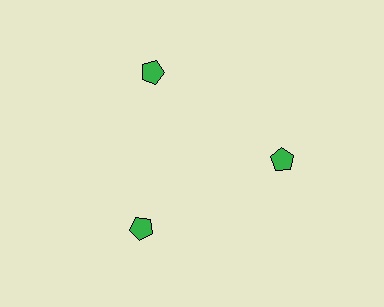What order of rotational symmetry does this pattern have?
This pattern has 3-fold rotational symmetry.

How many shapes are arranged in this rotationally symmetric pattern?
There are 3 shapes, arranged in 3 groups of 1.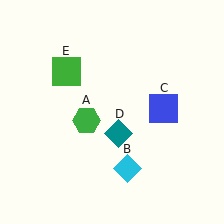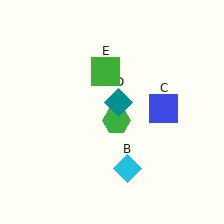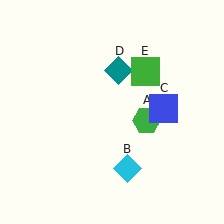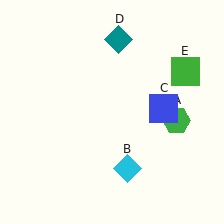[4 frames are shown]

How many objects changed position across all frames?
3 objects changed position: green hexagon (object A), teal diamond (object D), green square (object E).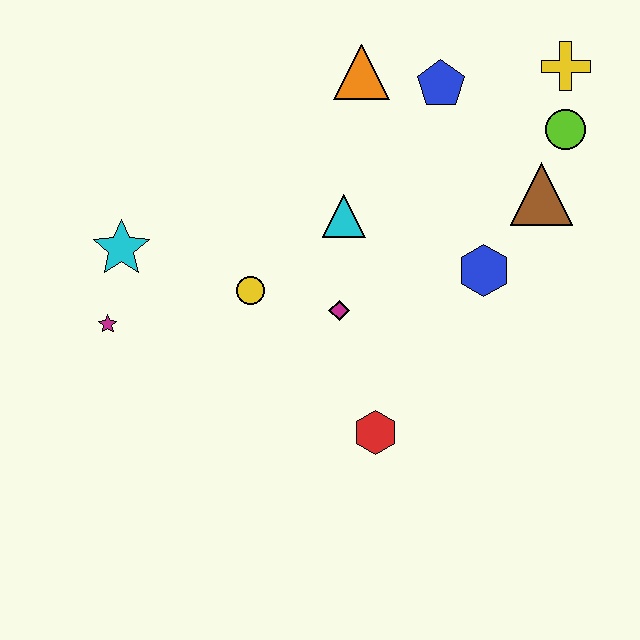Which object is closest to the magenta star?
The cyan star is closest to the magenta star.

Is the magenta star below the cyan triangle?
Yes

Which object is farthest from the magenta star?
The yellow cross is farthest from the magenta star.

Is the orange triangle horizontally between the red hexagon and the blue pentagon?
No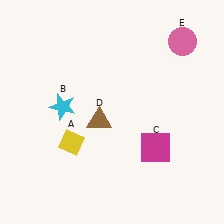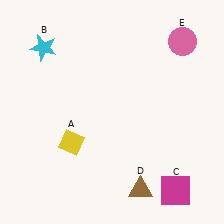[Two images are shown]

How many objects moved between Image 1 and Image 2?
3 objects moved between the two images.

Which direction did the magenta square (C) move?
The magenta square (C) moved down.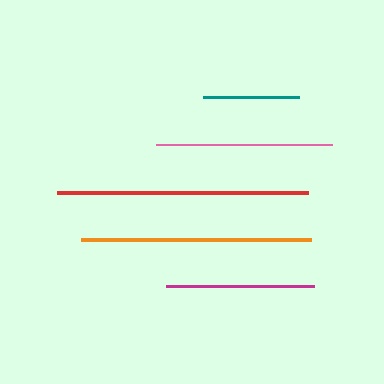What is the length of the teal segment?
The teal segment is approximately 96 pixels long.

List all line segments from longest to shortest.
From longest to shortest: red, orange, pink, magenta, teal.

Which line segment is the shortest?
The teal line is the shortest at approximately 96 pixels.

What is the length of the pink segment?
The pink segment is approximately 176 pixels long.